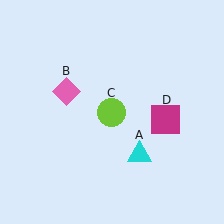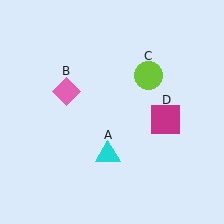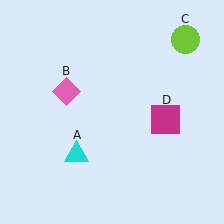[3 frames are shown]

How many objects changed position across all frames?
2 objects changed position: cyan triangle (object A), lime circle (object C).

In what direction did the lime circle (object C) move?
The lime circle (object C) moved up and to the right.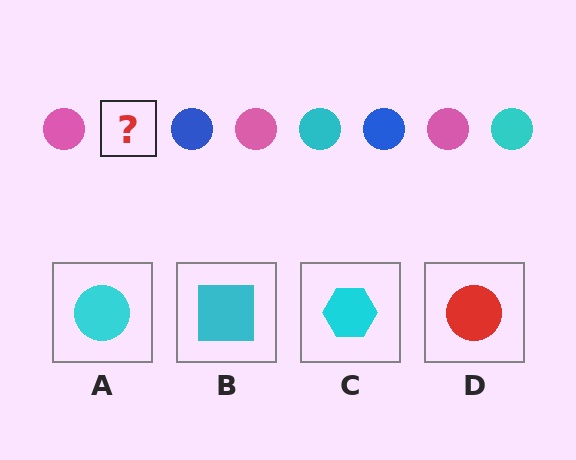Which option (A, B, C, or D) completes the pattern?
A.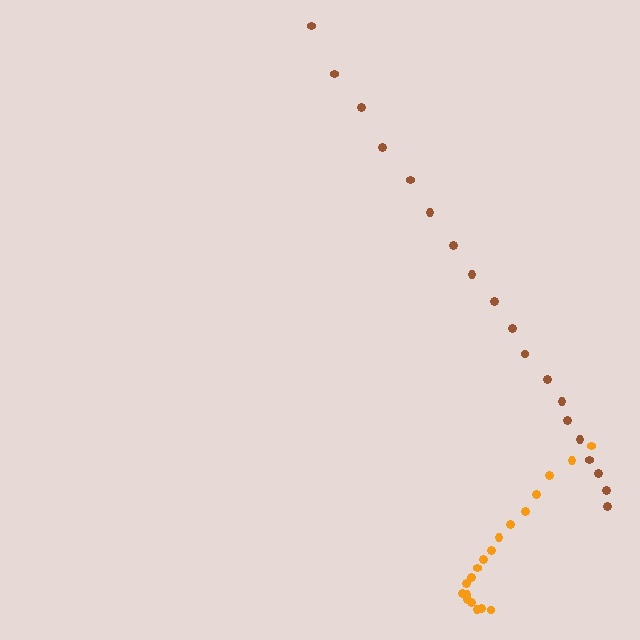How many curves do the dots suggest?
There are 2 distinct paths.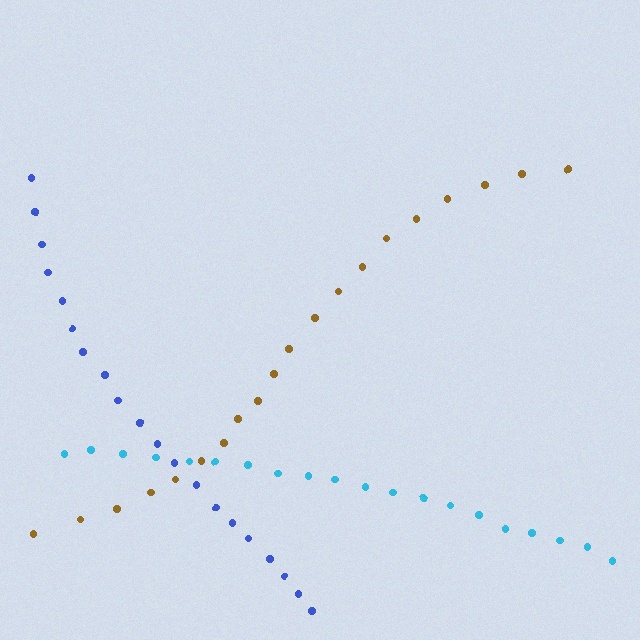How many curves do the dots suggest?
There are 3 distinct paths.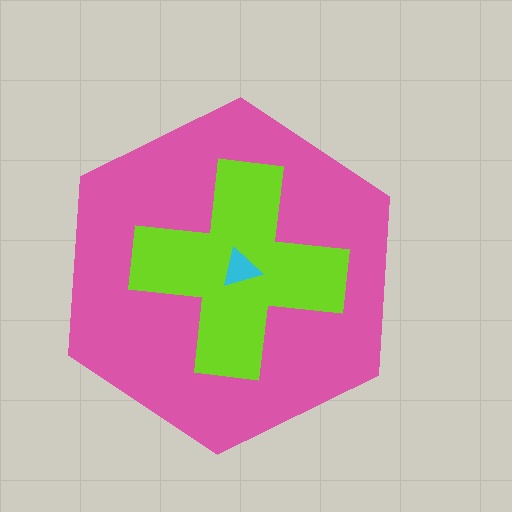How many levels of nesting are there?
3.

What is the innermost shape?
The cyan triangle.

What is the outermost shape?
The pink hexagon.